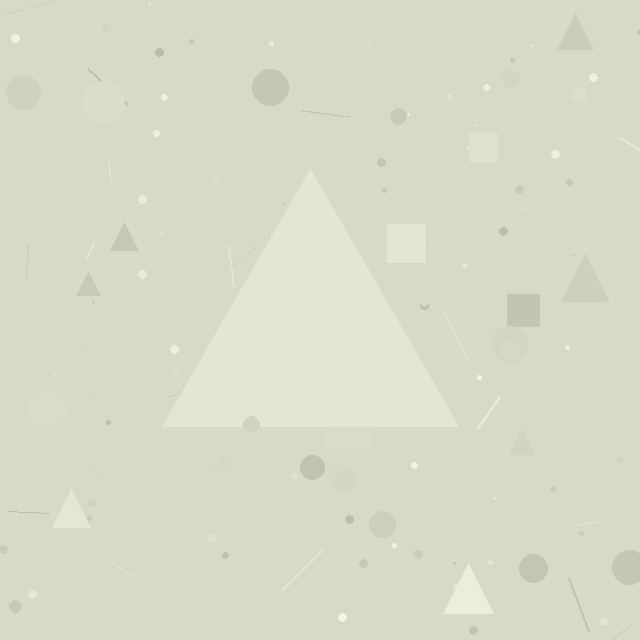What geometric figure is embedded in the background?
A triangle is embedded in the background.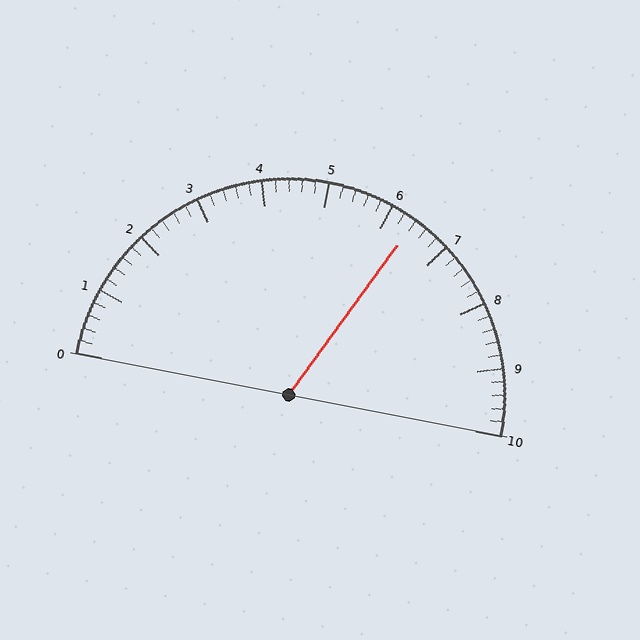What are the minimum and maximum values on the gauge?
The gauge ranges from 0 to 10.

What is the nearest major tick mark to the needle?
The nearest major tick mark is 6.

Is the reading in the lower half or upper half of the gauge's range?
The reading is in the upper half of the range (0 to 10).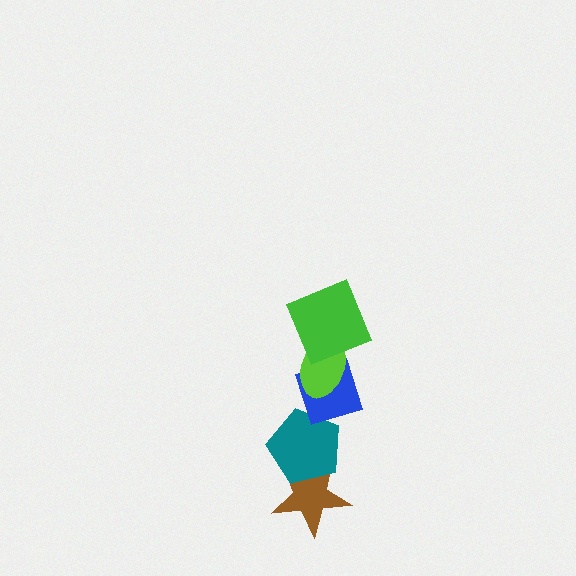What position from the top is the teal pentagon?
The teal pentagon is 4th from the top.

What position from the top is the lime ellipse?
The lime ellipse is 2nd from the top.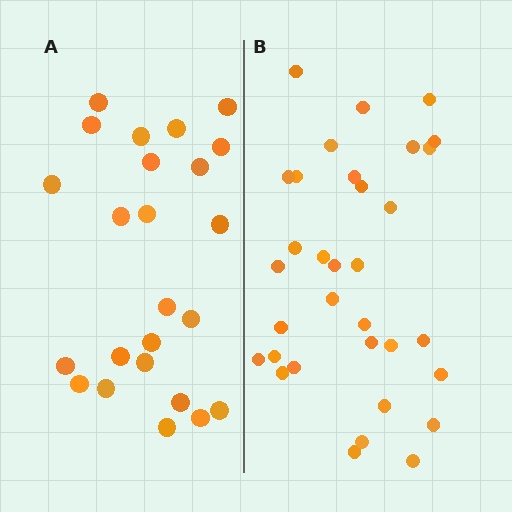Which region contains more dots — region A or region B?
Region B (the right region) has more dots.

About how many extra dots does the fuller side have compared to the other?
Region B has roughly 8 or so more dots than region A.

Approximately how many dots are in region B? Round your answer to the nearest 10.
About 30 dots. (The exact count is 33, which rounds to 30.)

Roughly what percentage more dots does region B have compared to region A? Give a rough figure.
About 40% more.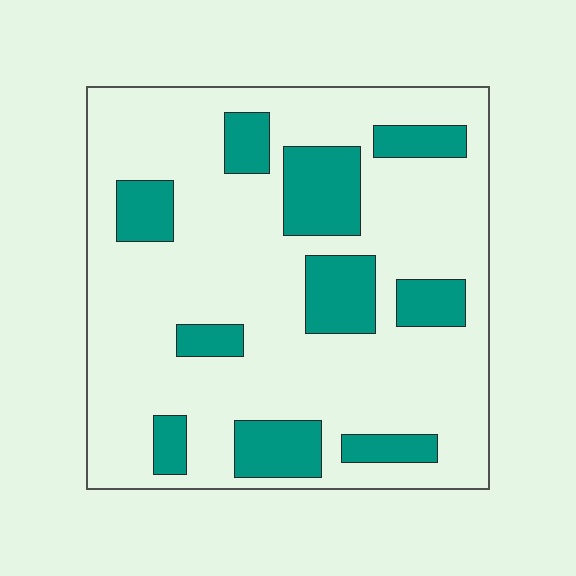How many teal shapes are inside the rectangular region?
10.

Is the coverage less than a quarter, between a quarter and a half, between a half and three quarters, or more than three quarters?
Less than a quarter.